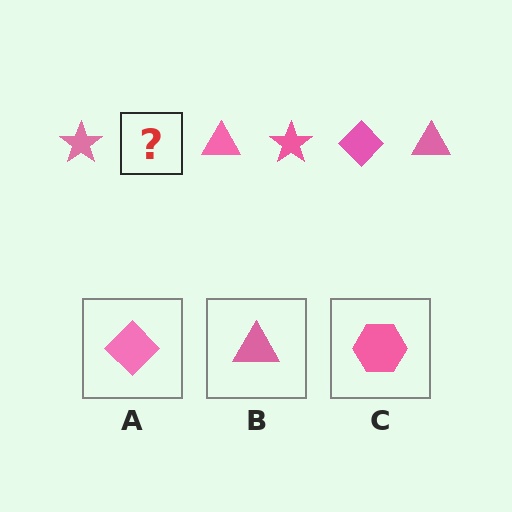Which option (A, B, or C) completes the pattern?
A.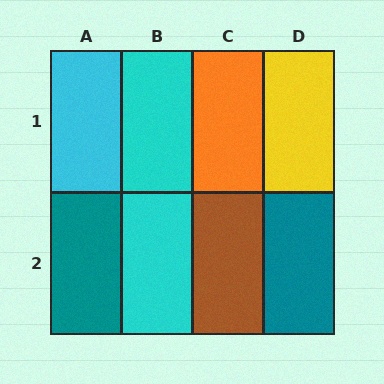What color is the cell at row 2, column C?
Brown.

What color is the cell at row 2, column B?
Cyan.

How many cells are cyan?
3 cells are cyan.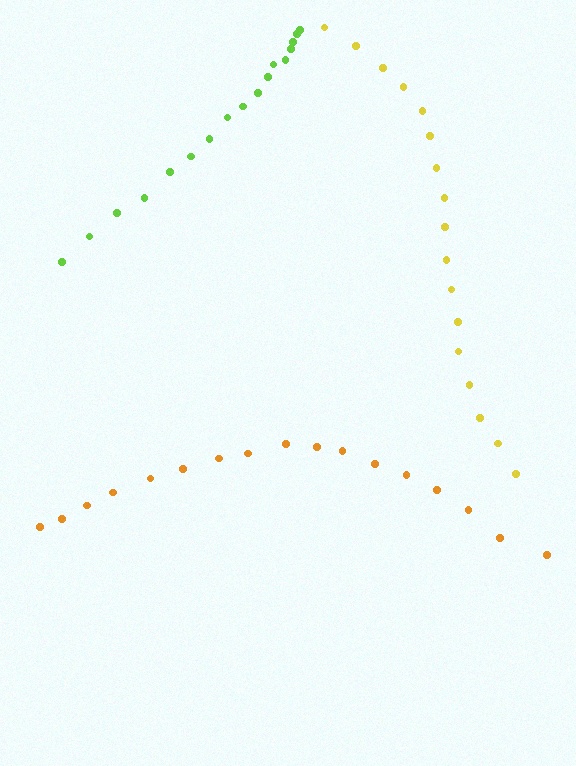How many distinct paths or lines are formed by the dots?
There are 3 distinct paths.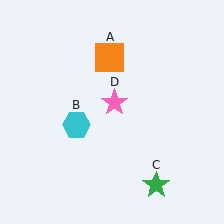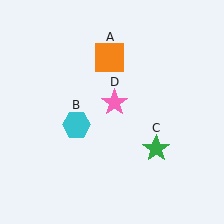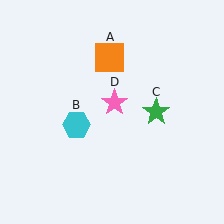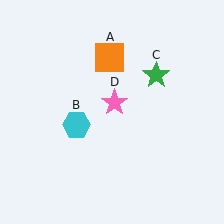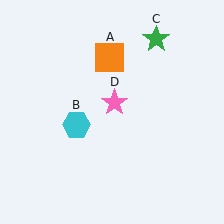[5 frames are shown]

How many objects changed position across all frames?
1 object changed position: green star (object C).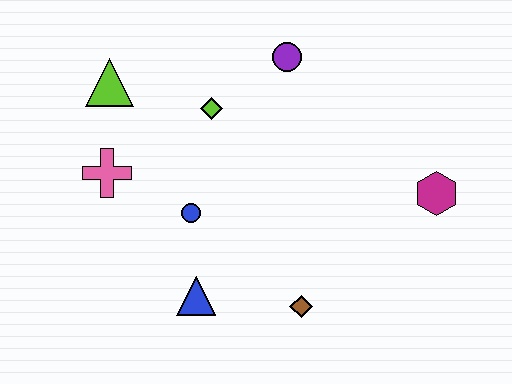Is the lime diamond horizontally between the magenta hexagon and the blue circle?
Yes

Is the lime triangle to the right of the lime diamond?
No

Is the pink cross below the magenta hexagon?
No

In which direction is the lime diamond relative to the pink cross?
The lime diamond is to the right of the pink cross.